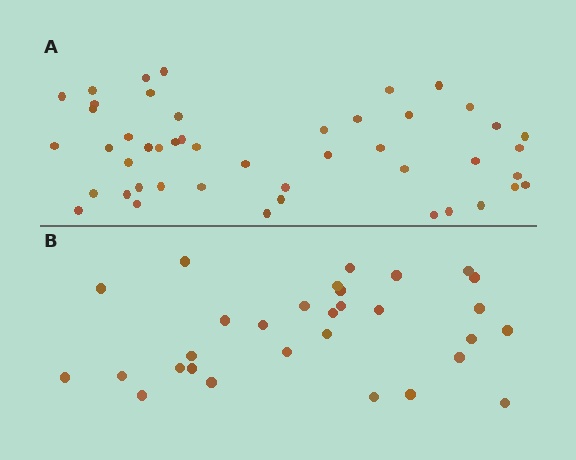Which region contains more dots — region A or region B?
Region A (the top region) has more dots.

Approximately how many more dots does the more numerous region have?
Region A has approximately 15 more dots than region B.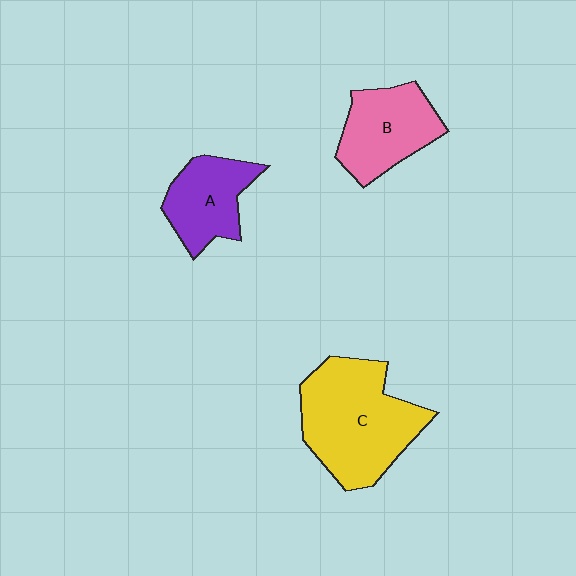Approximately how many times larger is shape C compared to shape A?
Approximately 1.8 times.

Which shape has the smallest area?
Shape A (purple).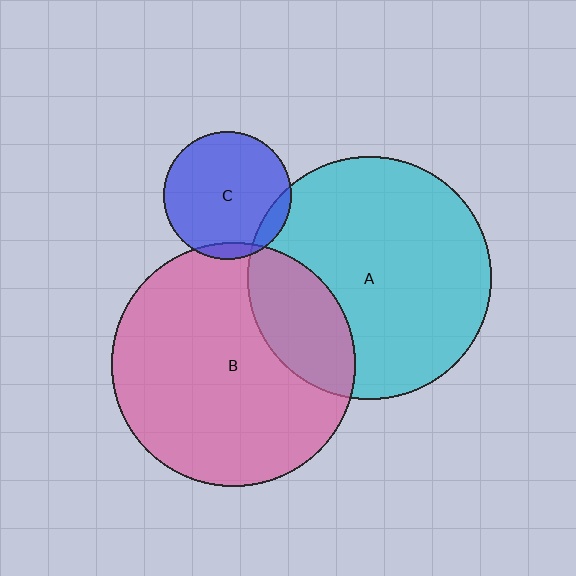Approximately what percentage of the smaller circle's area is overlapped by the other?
Approximately 10%.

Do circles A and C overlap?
Yes.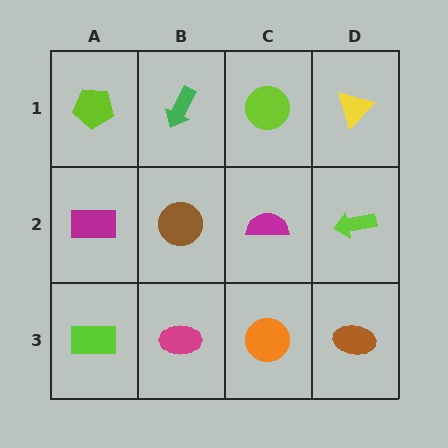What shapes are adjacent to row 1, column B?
A brown circle (row 2, column B), a lime pentagon (row 1, column A), a lime circle (row 1, column C).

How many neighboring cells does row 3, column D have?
2.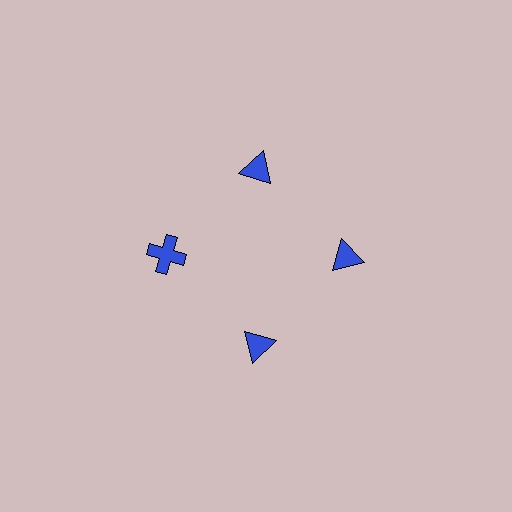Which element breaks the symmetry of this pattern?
The blue cross at roughly the 9 o'clock position breaks the symmetry. All other shapes are blue triangles.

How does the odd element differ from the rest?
It has a different shape: cross instead of triangle.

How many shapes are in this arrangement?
There are 4 shapes arranged in a ring pattern.